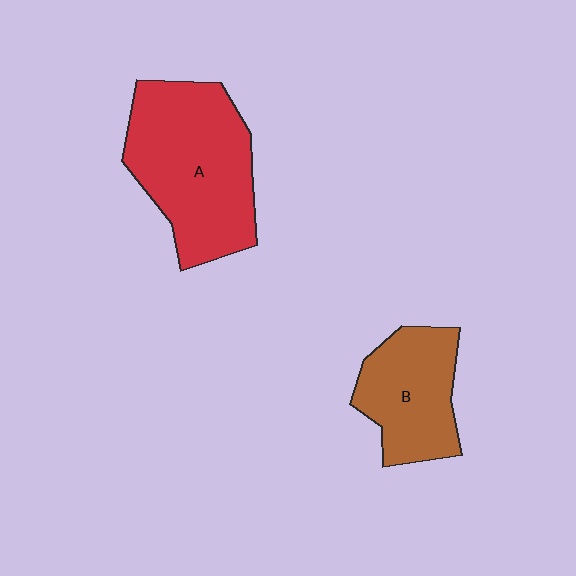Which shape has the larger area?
Shape A (red).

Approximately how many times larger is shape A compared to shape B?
Approximately 1.6 times.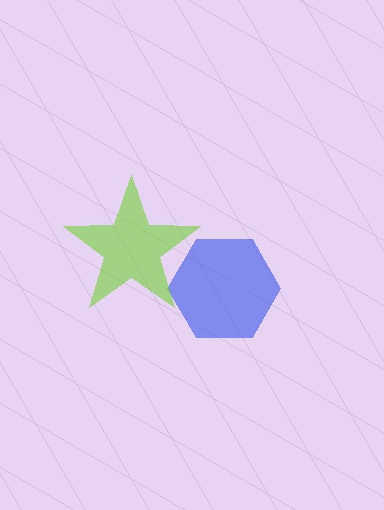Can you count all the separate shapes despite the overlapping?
Yes, there are 2 separate shapes.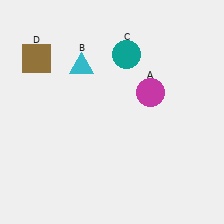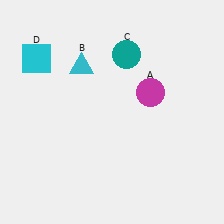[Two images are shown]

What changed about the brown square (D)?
In Image 1, D is brown. In Image 2, it changed to cyan.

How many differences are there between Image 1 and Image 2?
There is 1 difference between the two images.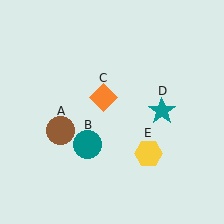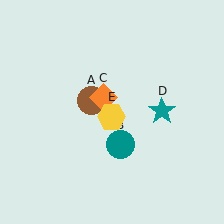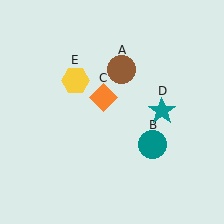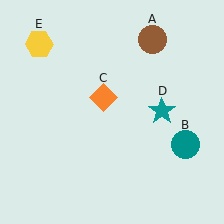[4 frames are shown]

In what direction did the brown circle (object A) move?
The brown circle (object A) moved up and to the right.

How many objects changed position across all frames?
3 objects changed position: brown circle (object A), teal circle (object B), yellow hexagon (object E).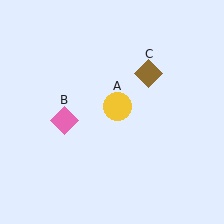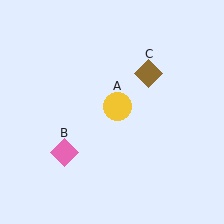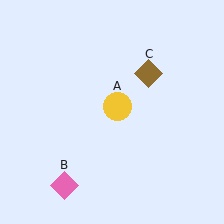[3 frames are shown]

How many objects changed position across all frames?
1 object changed position: pink diamond (object B).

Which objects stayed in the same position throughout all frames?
Yellow circle (object A) and brown diamond (object C) remained stationary.